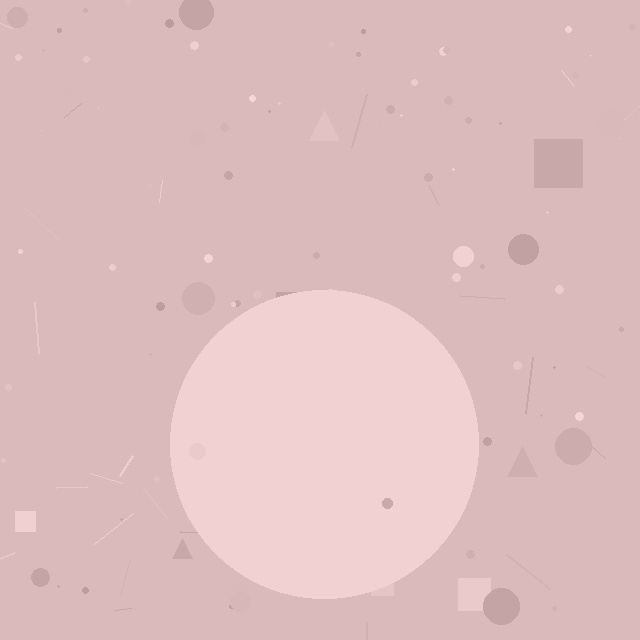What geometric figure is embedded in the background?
A circle is embedded in the background.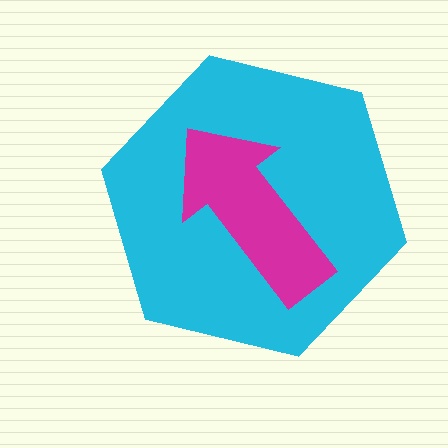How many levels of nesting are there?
2.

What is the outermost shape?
The cyan hexagon.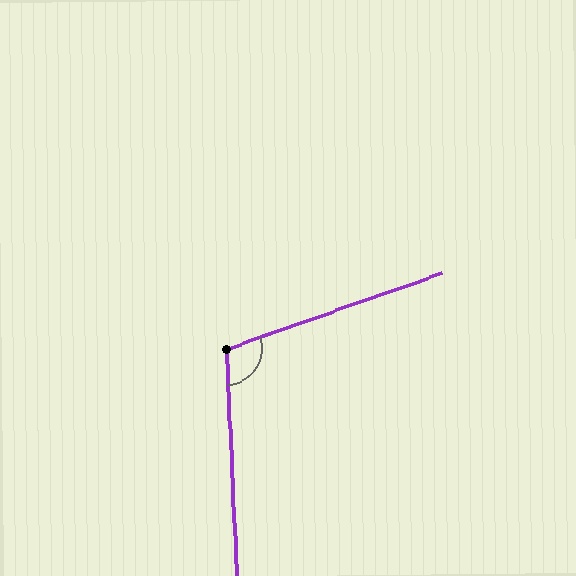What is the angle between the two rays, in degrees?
Approximately 107 degrees.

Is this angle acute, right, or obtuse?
It is obtuse.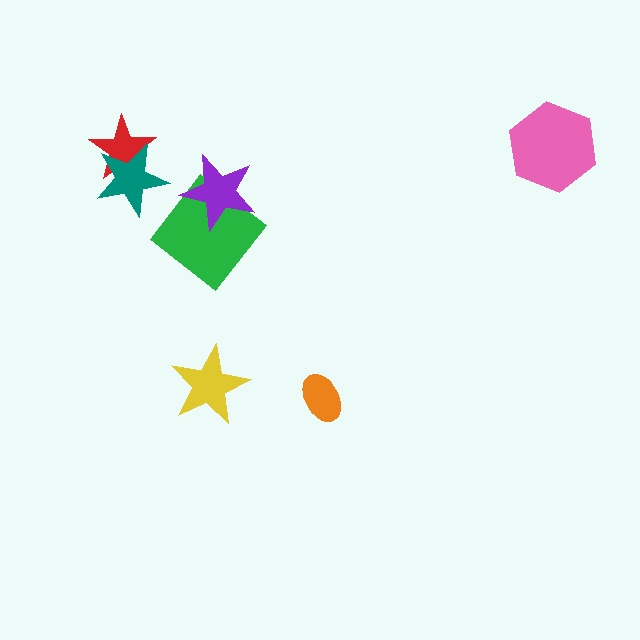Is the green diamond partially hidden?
Yes, it is partially covered by another shape.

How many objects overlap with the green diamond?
1 object overlaps with the green diamond.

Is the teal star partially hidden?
No, no other shape covers it.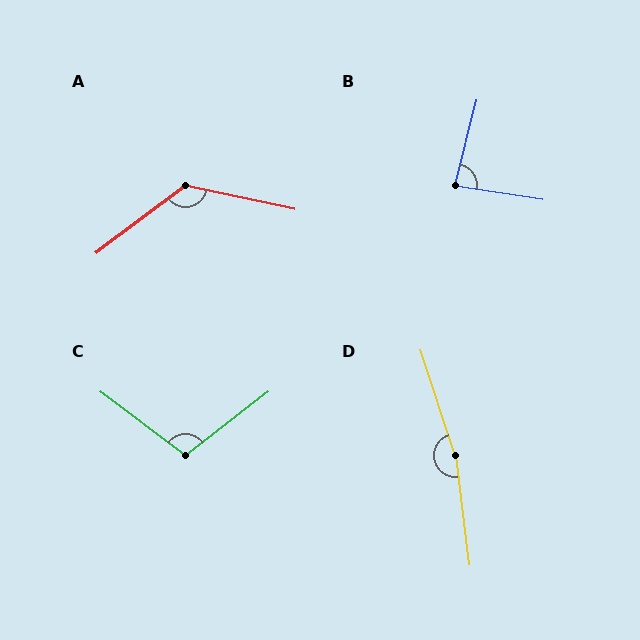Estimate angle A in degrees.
Approximately 131 degrees.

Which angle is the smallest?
B, at approximately 85 degrees.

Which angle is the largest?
D, at approximately 169 degrees.